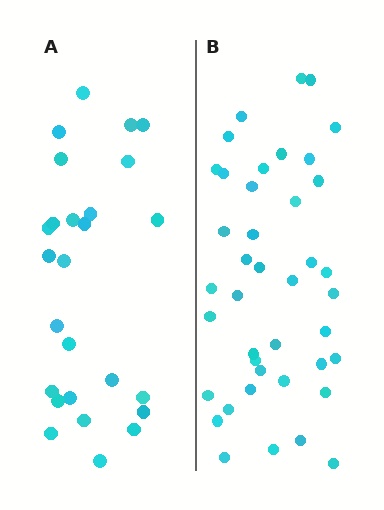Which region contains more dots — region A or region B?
Region B (the right region) has more dots.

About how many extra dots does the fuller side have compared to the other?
Region B has approximately 15 more dots than region A.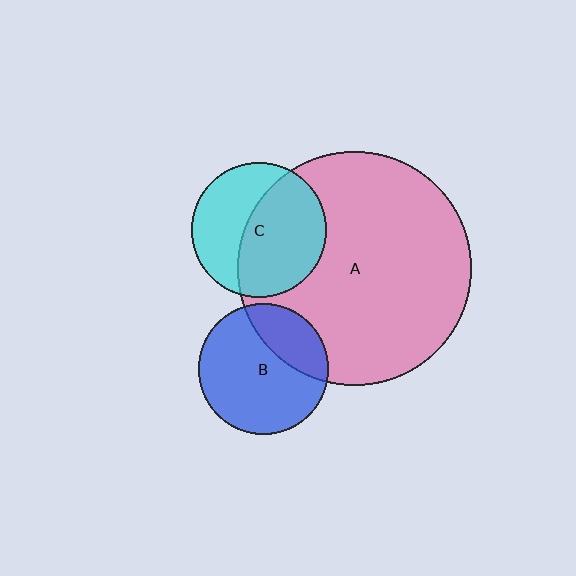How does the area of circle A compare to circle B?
Approximately 3.2 times.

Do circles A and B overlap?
Yes.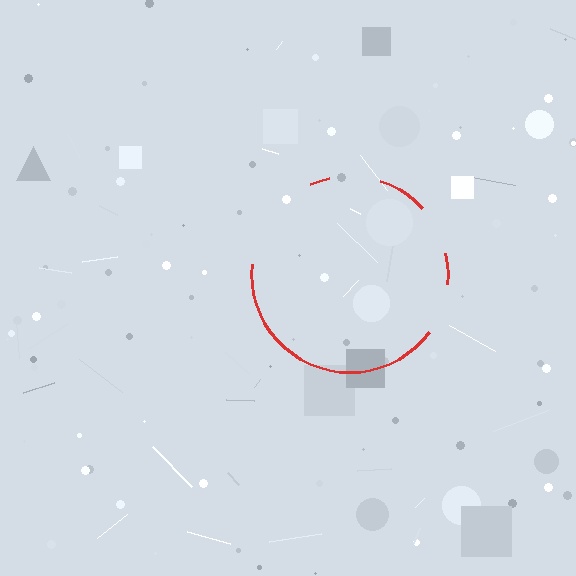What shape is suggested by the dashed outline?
The dashed outline suggests a circle.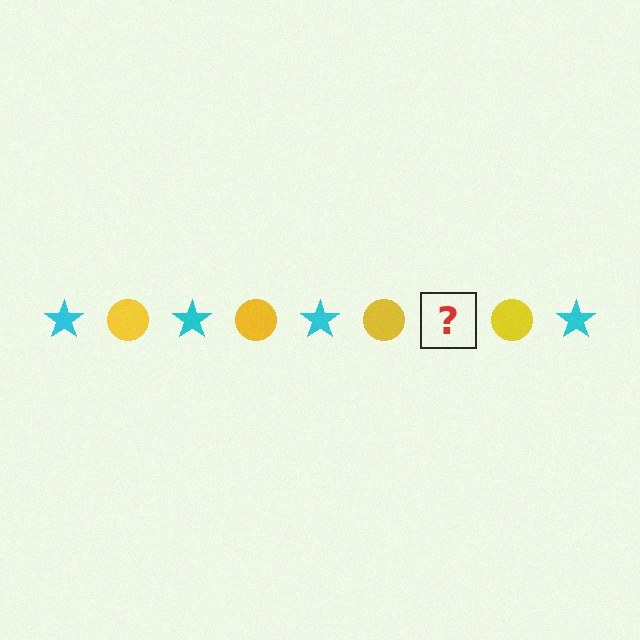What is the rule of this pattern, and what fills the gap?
The rule is that the pattern alternates between cyan star and yellow circle. The gap should be filled with a cyan star.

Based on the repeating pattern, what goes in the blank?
The blank should be a cyan star.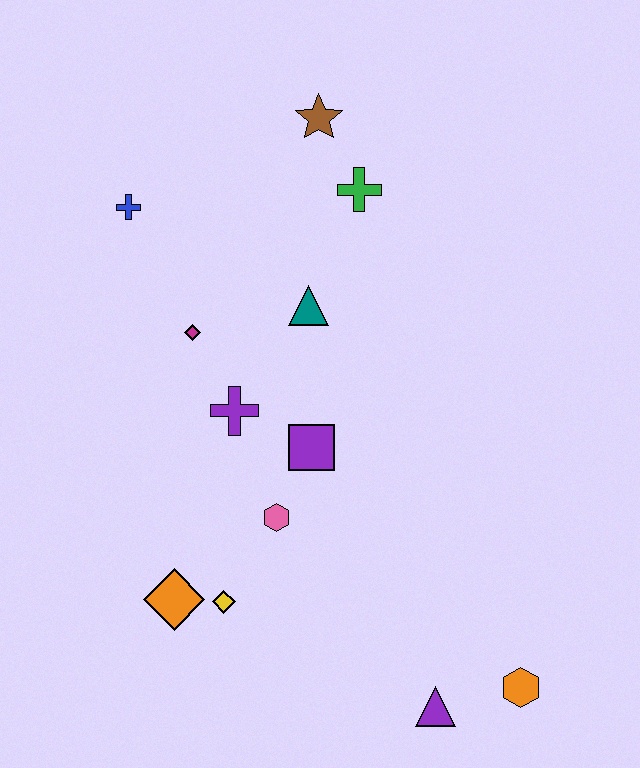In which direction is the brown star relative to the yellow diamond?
The brown star is above the yellow diamond.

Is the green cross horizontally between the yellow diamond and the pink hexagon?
No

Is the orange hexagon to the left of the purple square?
No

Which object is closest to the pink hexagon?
The purple square is closest to the pink hexagon.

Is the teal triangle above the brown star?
No